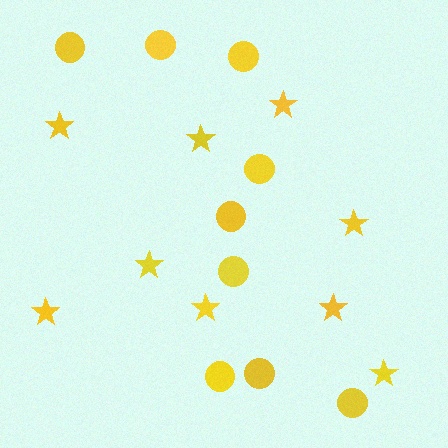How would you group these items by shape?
There are 2 groups: one group of stars (9) and one group of circles (9).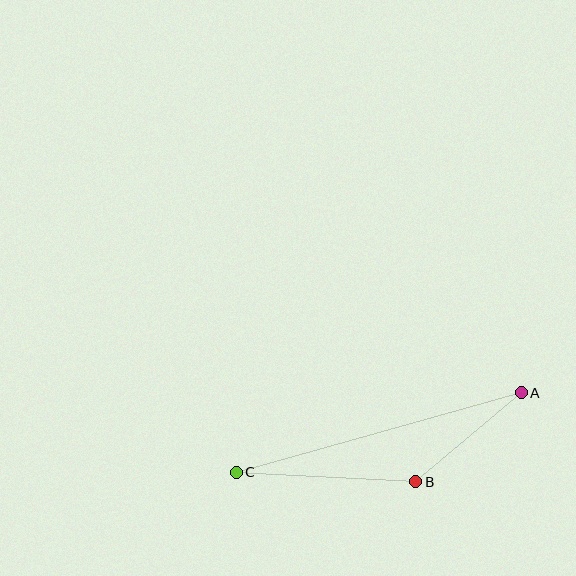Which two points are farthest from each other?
Points A and C are farthest from each other.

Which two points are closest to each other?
Points A and B are closest to each other.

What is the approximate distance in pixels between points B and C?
The distance between B and C is approximately 180 pixels.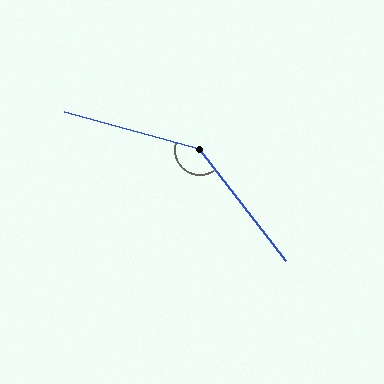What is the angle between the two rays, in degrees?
Approximately 143 degrees.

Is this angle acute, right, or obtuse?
It is obtuse.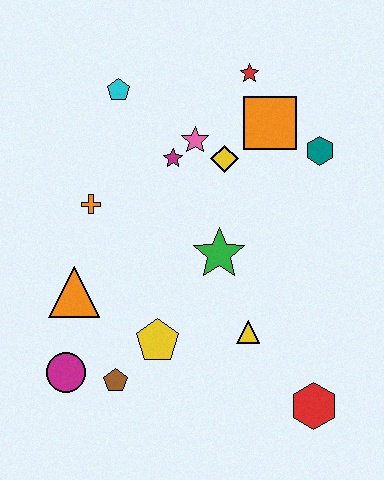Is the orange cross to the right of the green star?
No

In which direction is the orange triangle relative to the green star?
The orange triangle is to the left of the green star.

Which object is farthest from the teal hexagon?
The magenta circle is farthest from the teal hexagon.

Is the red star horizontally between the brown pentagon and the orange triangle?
No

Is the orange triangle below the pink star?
Yes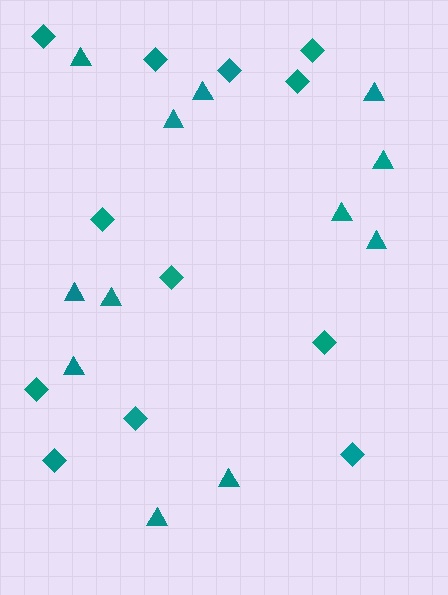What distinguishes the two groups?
There are 2 groups: one group of diamonds (12) and one group of triangles (12).